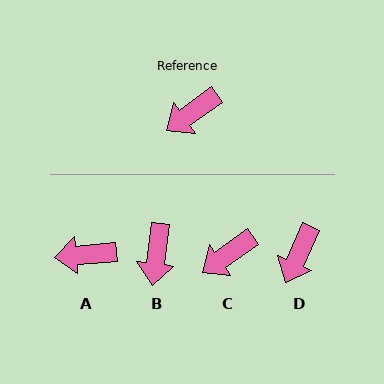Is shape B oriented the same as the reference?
No, it is off by about 47 degrees.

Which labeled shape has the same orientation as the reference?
C.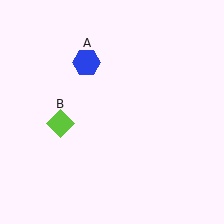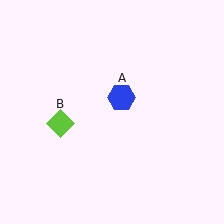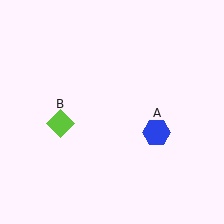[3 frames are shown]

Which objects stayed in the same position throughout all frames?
Lime diamond (object B) remained stationary.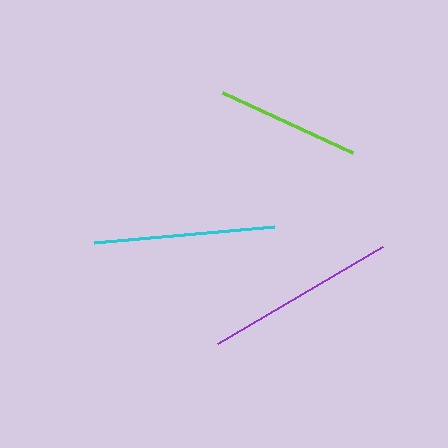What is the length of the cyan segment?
The cyan segment is approximately 181 pixels long.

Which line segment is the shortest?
The lime line is the shortest at approximately 143 pixels.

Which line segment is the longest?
The purple line is the longest at approximately 191 pixels.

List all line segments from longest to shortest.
From longest to shortest: purple, cyan, lime.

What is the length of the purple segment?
The purple segment is approximately 191 pixels long.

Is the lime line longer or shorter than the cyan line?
The cyan line is longer than the lime line.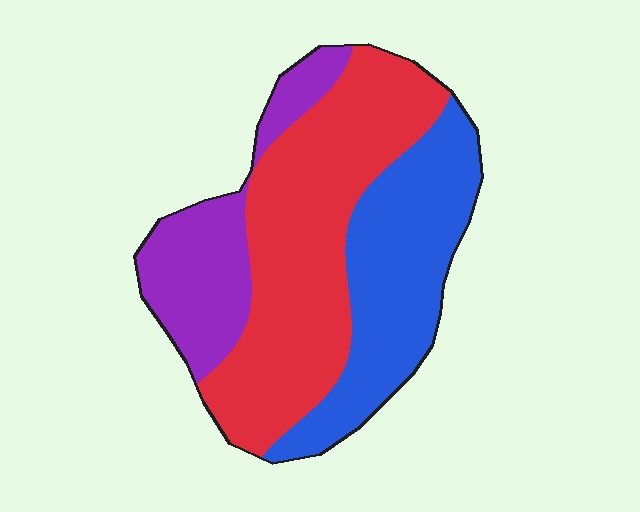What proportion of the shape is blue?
Blue takes up about one third (1/3) of the shape.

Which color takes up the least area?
Purple, at roughly 20%.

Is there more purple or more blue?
Blue.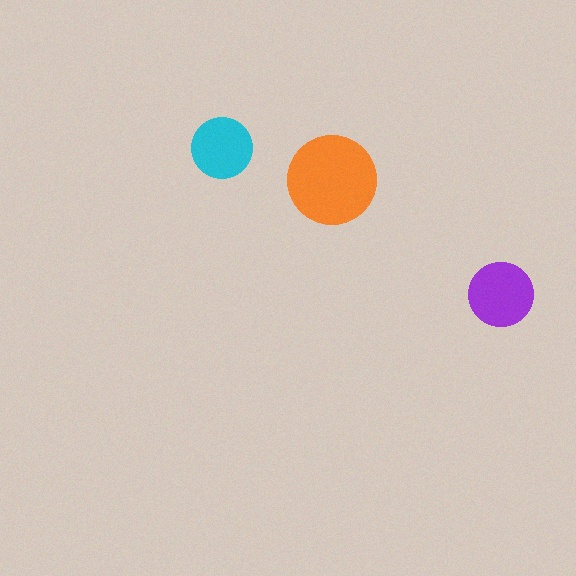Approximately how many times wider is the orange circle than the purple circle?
About 1.5 times wider.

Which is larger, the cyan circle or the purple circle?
The purple one.